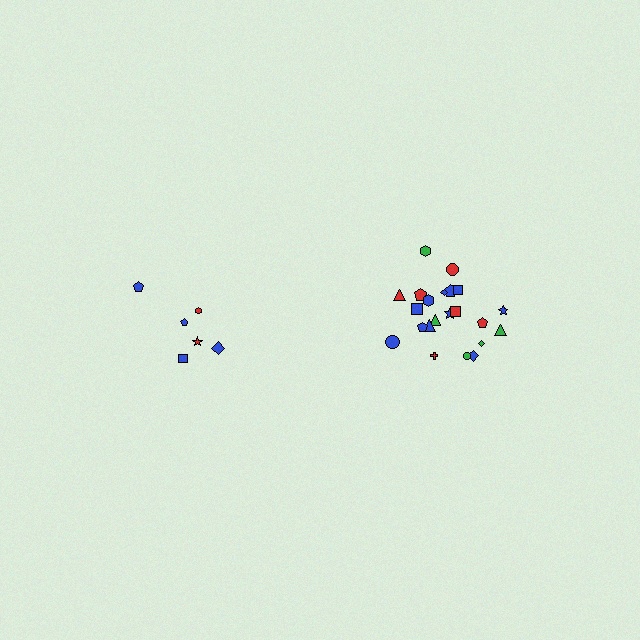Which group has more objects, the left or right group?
The right group.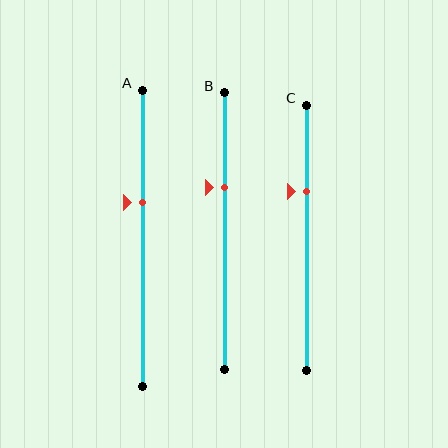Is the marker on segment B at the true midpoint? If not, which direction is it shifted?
No, the marker on segment B is shifted upward by about 16% of the segment length.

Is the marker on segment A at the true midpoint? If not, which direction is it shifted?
No, the marker on segment A is shifted upward by about 12% of the segment length.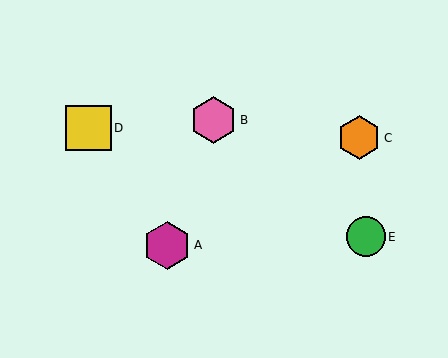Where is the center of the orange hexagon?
The center of the orange hexagon is at (359, 138).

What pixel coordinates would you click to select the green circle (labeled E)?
Click at (366, 237) to select the green circle E.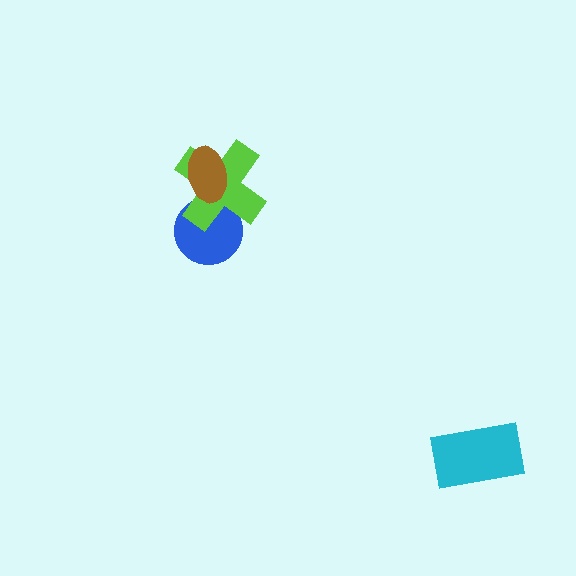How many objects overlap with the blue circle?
1 object overlaps with the blue circle.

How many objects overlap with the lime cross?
2 objects overlap with the lime cross.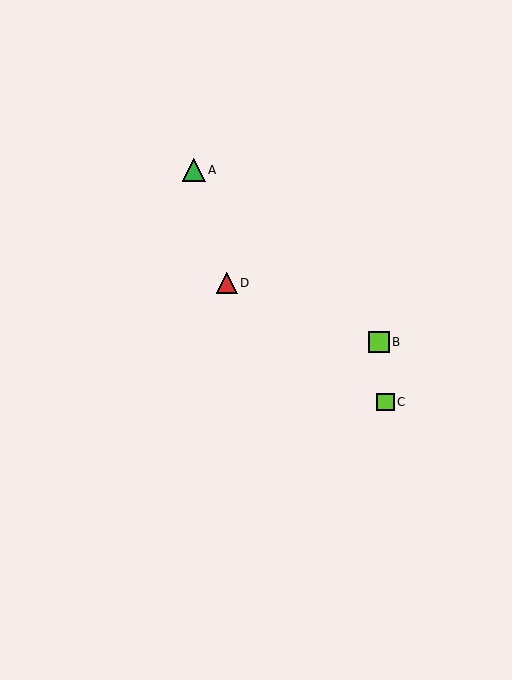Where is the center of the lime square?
The center of the lime square is at (385, 402).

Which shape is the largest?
The green triangle (labeled A) is the largest.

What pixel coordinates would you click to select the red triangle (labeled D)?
Click at (227, 283) to select the red triangle D.